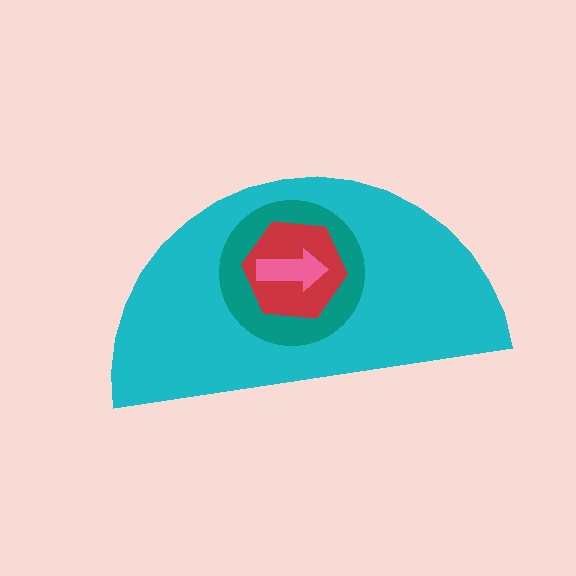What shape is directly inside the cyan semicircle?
The teal circle.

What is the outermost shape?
The cyan semicircle.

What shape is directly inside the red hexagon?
The pink arrow.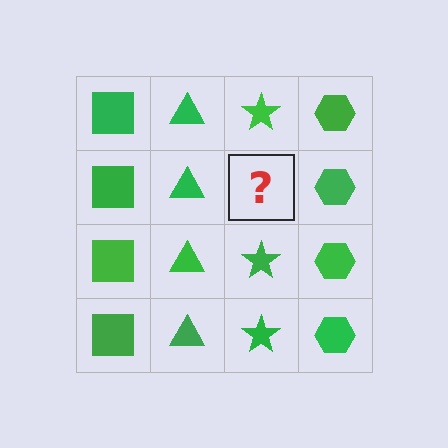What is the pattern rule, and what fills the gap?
The rule is that each column has a consistent shape. The gap should be filled with a green star.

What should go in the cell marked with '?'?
The missing cell should contain a green star.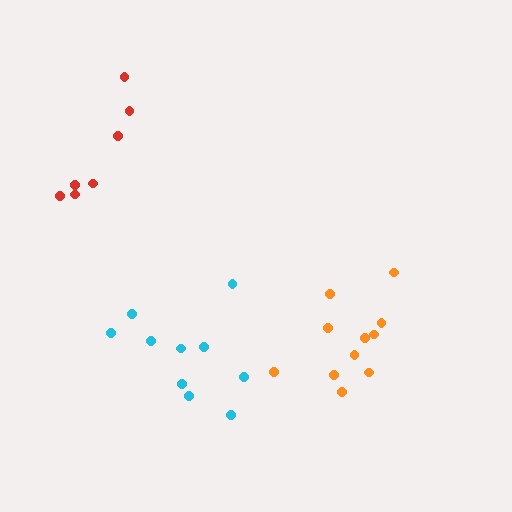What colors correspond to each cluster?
The clusters are colored: orange, cyan, red.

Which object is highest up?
The red cluster is topmost.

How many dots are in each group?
Group 1: 11 dots, Group 2: 10 dots, Group 3: 7 dots (28 total).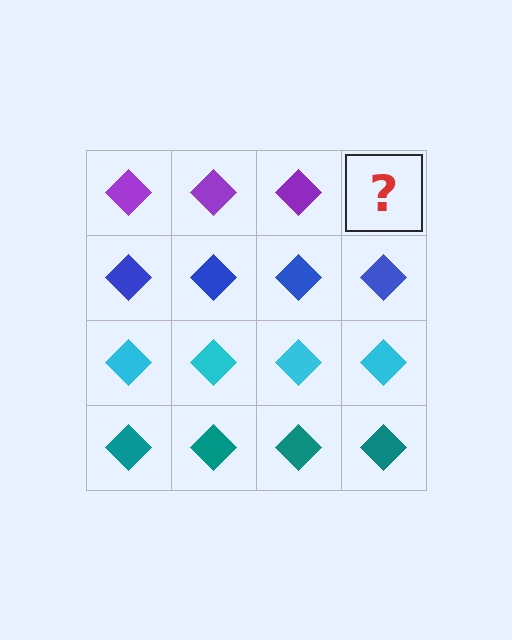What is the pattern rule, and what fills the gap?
The rule is that each row has a consistent color. The gap should be filled with a purple diamond.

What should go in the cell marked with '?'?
The missing cell should contain a purple diamond.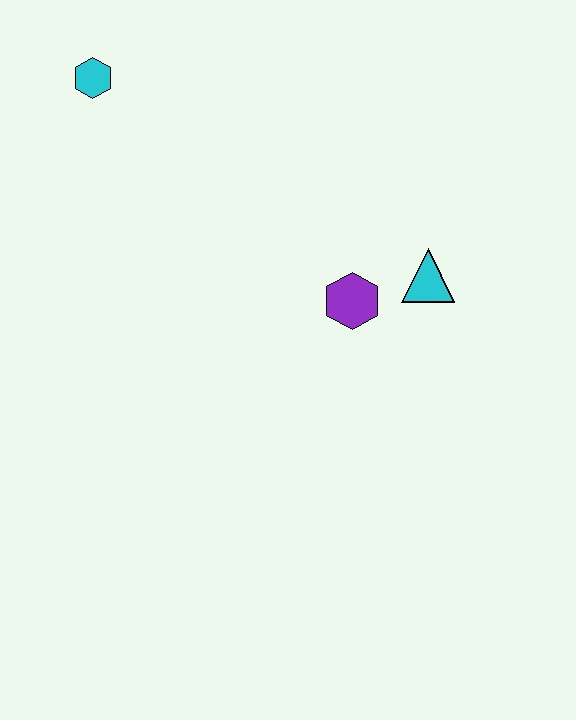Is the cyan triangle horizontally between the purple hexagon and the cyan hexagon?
No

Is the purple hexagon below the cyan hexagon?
Yes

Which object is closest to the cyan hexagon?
The purple hexagon is closest to the cyan hexagon.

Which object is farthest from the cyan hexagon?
The cyan triangle is farthest from the cyan hexagon.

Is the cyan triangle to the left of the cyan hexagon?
No